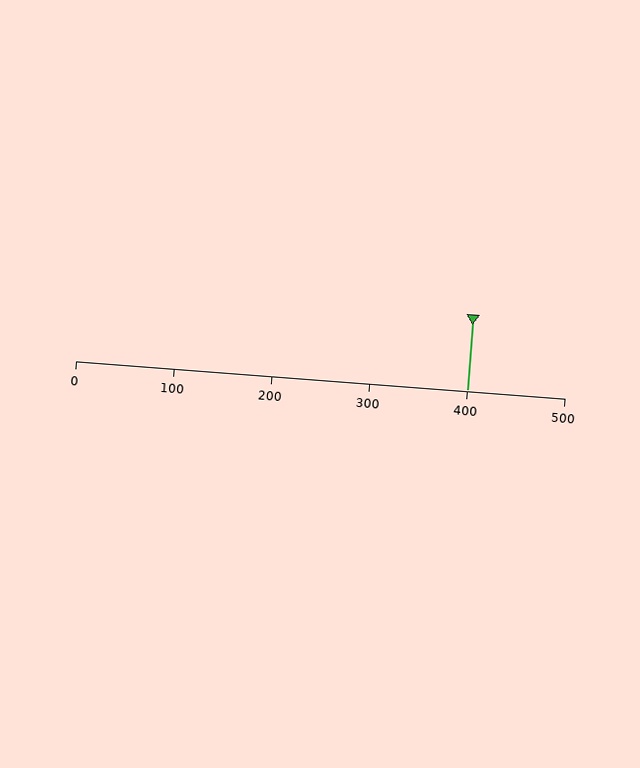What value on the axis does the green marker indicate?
The marker indicates approximately 400.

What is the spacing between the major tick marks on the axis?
The major ticks are spaced 100 apart.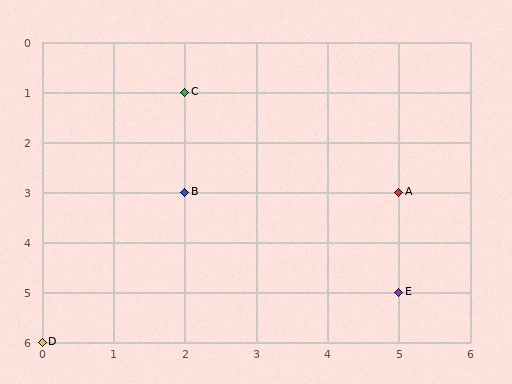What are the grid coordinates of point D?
Point D is at grid coordinates (0, 6).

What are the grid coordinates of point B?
Point B is at grid coordinates (2, 3).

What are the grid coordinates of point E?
Point E is at grid coordinates (5, 5).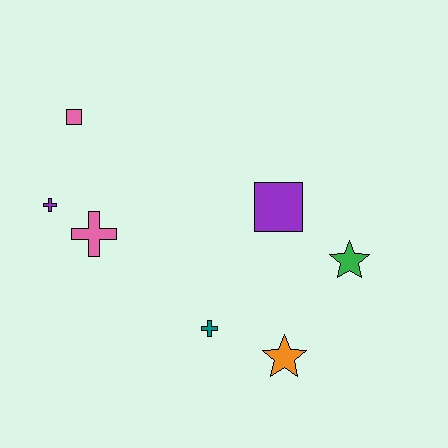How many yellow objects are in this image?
There are no yellow objects.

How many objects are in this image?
There are 7 objects.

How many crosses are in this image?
There are 3 crosses.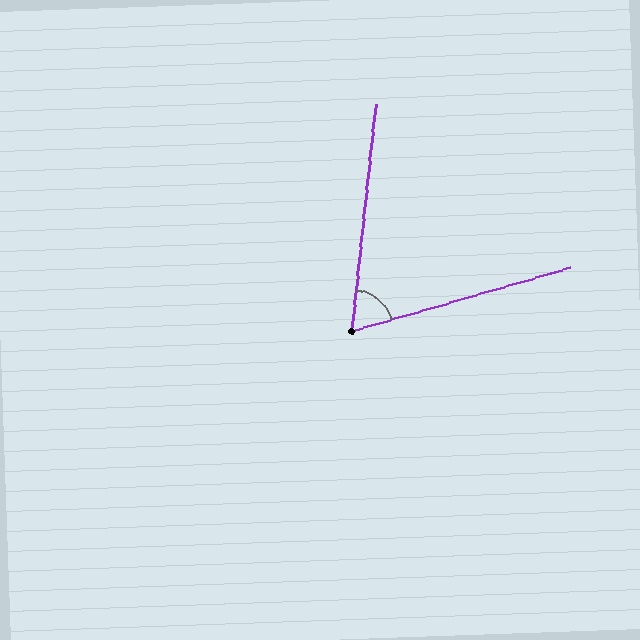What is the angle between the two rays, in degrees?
Approximately 68 degrees.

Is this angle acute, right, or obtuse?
It is acute.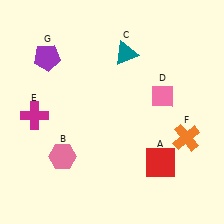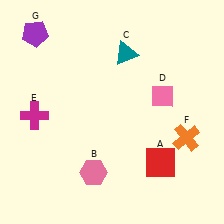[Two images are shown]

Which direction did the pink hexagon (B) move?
The pink hexagon (B) moved right.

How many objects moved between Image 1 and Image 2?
2 objects moved between the two images.